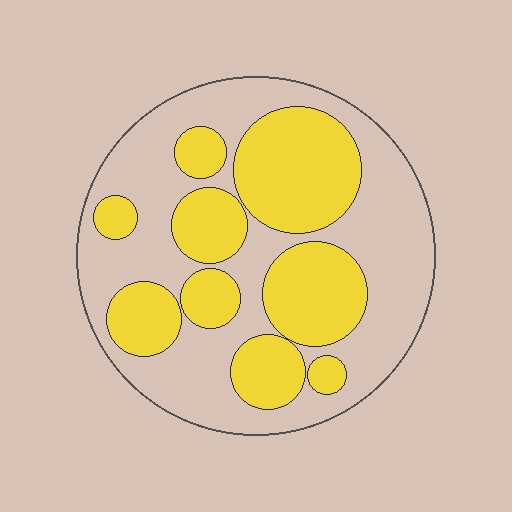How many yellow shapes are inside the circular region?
9.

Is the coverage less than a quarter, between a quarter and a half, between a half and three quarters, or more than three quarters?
Between a quarter and a half.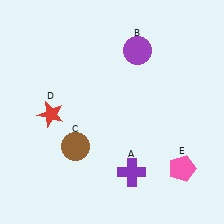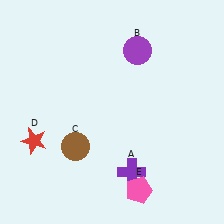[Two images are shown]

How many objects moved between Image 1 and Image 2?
2 objects moved between the two images.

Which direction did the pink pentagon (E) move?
The pink pentagon (E) moved left.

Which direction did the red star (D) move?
The red star (D) moved down.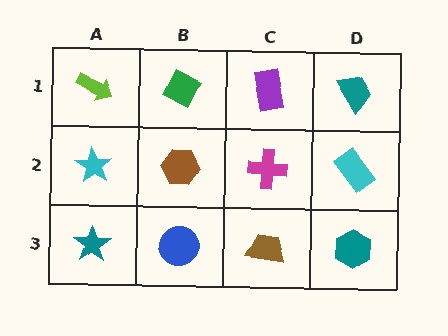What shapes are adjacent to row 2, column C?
A purple rectangle (row 1, column C), a brown trapezoid (row 3, column C), a brown hexagon (row 2, column B), a cyan rectangle (row 2, column D).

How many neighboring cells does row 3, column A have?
2.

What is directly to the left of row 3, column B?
A teal star.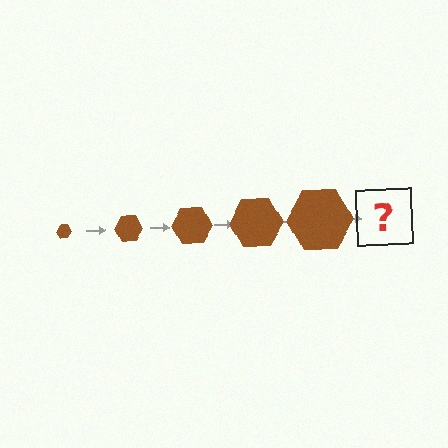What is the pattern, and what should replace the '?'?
The pattern is that the hexagon gets progressively larger each step. The '?' should be a brown hexagon, larger than the previous one.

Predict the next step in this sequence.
The next step is a brown hexagon, larger than the previous one.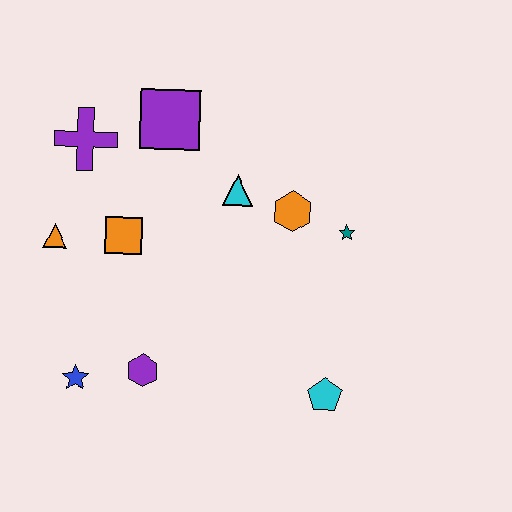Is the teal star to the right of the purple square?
Yes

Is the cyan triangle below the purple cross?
Yes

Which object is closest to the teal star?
The orange hexagon is closest to the teal star.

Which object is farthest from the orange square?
The cyan pentagon is farthest from the orange square.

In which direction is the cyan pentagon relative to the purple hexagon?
The cyan pentagon is to the right of the purple hexagon.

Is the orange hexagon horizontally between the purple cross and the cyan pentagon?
Yes